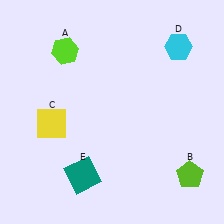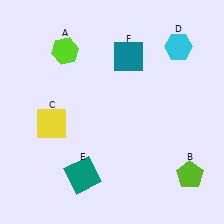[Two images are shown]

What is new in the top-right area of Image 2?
A teal square (F) was added in the top-right area of Image 2.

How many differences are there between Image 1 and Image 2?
There is 1 difference between the two images.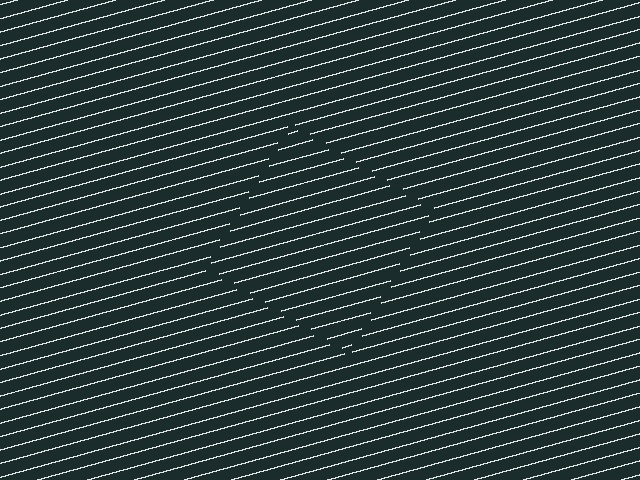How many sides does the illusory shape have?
4 sides — the line-ends trace a square.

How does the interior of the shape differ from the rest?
The interior of the shape contains the same grating, shifted by half a period — the contour is defined by the phase discontinuity where line-ends from the inner and outer gratings abut.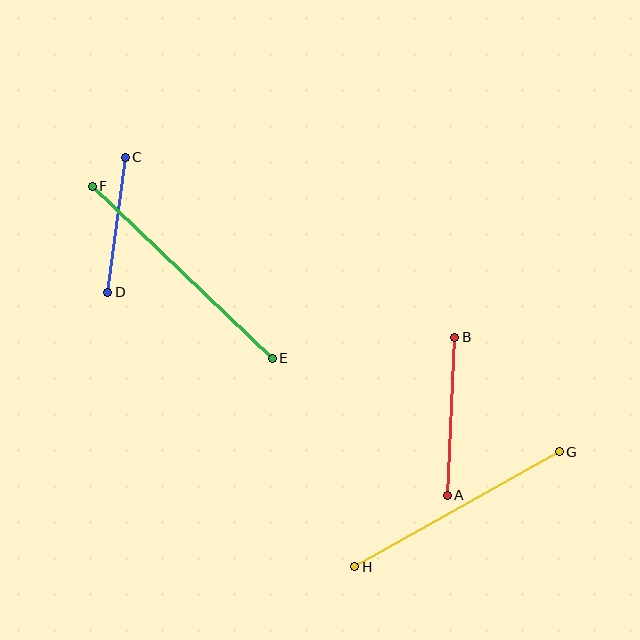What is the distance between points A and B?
The distance is approximately 158 pixels.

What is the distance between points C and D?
The distance is approximately 136 pixels.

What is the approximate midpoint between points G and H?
The midpoint is at approximately (457, 509) pixels.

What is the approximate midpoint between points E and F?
The midpoint is at approximately (182, 272) pixels.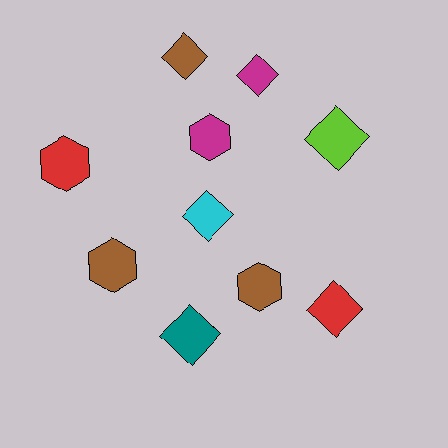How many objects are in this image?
There are 10 objects.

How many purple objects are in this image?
There are no purple objects.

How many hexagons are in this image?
There are 4 hexagons.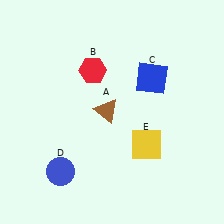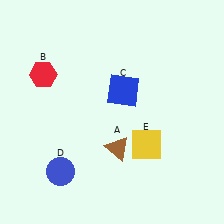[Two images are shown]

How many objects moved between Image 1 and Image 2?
3 objects moved between the two images.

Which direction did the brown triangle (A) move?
The brown triangle (A) moved down.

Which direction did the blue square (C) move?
The blue square (C) moved left.